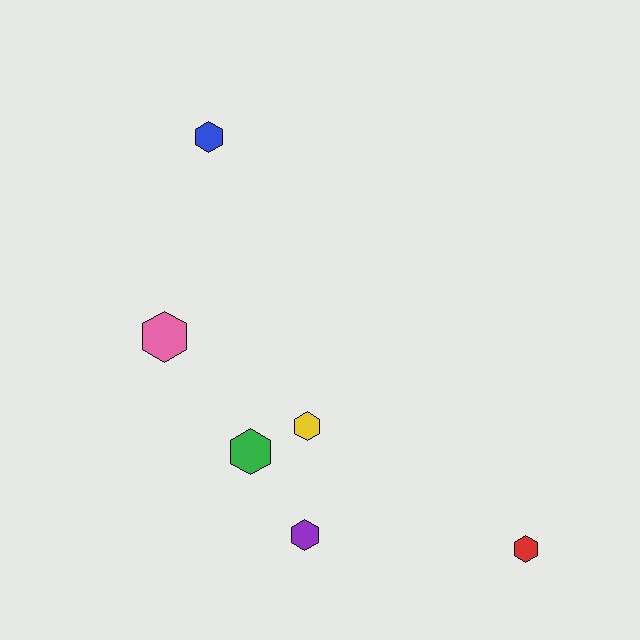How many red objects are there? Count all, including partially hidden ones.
There is 1 red object.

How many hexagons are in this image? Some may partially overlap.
There are 6 hexagons.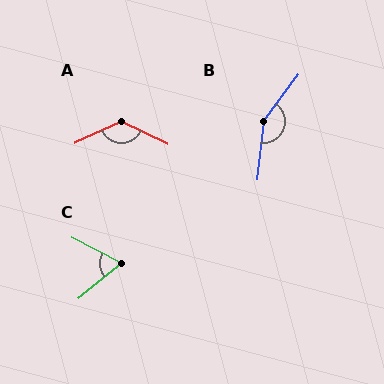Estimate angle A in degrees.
Approximately 130 degrees.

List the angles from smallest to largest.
C (66°), A (130°), B (149°).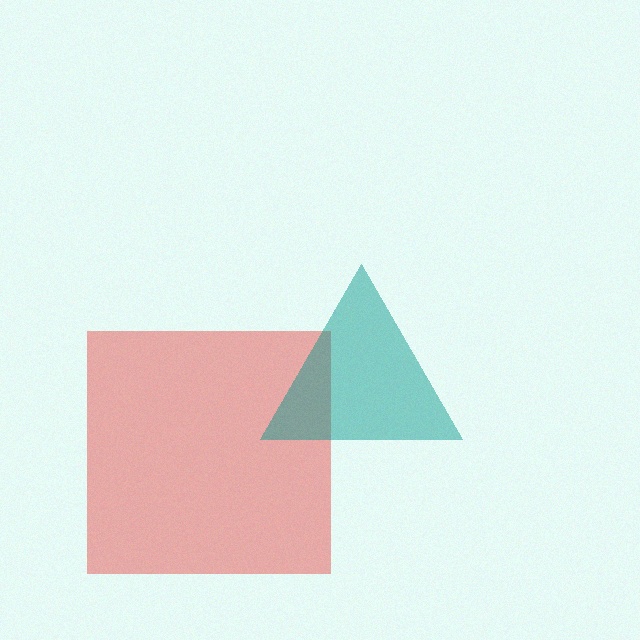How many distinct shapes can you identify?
There are 2 distinct shapes: a red square, a teal triangle.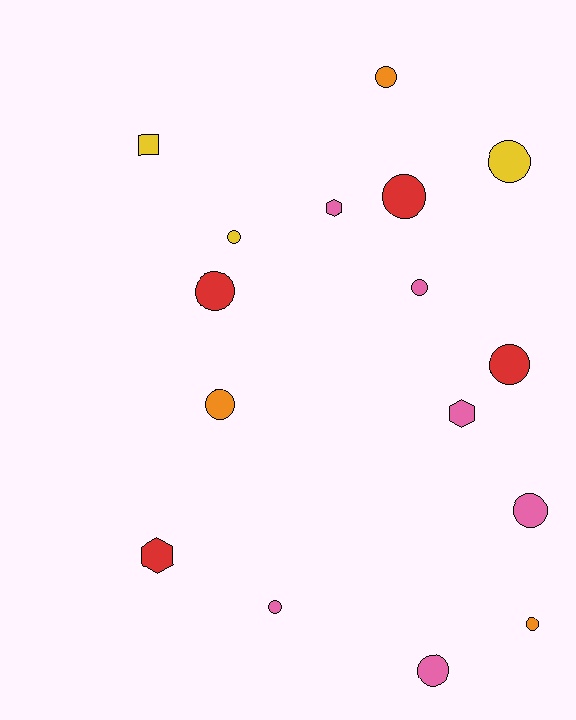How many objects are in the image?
There are 16 objects.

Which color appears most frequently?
Pink, with 6 objects.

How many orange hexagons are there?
There are no orange hexagons.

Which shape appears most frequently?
Circle, with 12 objects.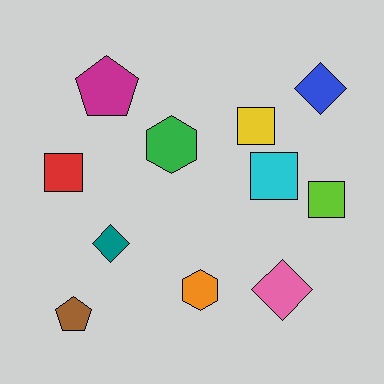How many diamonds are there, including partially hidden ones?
There are 3 diamonds.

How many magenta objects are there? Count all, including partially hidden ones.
There is 1 magenta object.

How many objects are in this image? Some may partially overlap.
There are 11 objects.